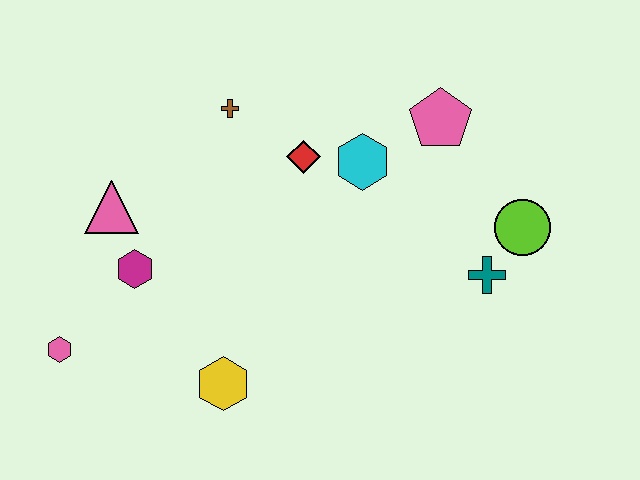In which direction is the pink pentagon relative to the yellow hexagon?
The pink pentagon is above the yellow hexagon.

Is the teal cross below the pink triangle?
Yes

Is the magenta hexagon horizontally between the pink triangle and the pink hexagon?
No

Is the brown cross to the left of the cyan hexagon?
Yes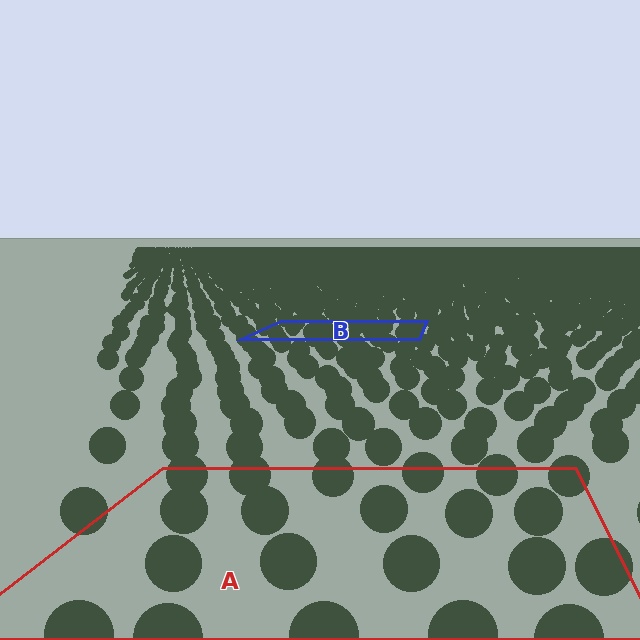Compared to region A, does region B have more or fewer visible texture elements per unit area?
Region B has more texture elements per unit area — they are packed more densely because it is farther away.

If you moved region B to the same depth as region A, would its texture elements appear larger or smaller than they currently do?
They would appear larger. At a closer depth, the same texture elements are projected at a bigger on-screen size.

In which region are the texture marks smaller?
The texture marks are smaller in region B, because it is farther away.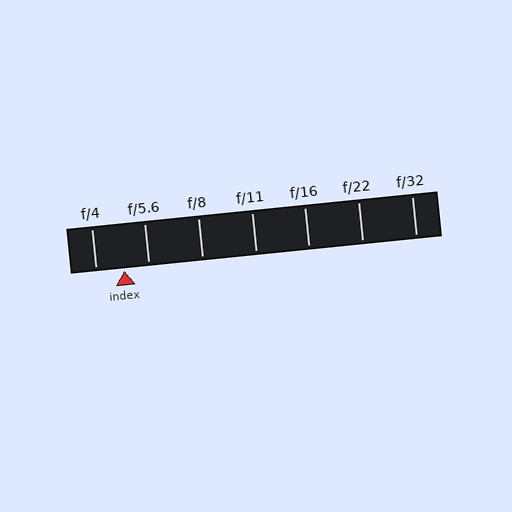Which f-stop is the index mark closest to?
The index mark is closest to f/5.6.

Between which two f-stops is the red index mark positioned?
The index mark is between f/4 and f/5.6.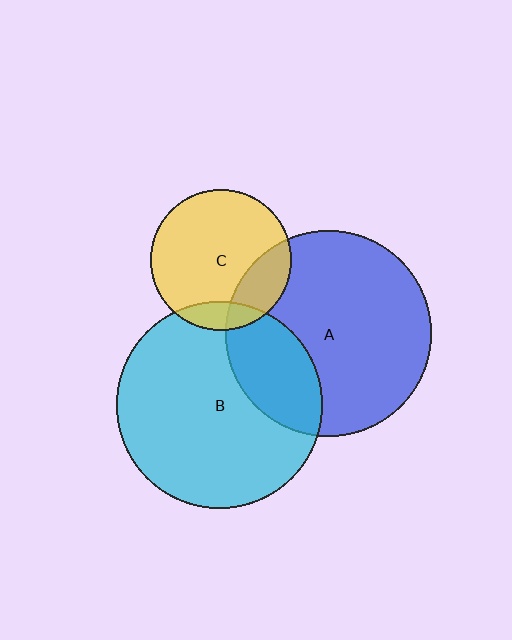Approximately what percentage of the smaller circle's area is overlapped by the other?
Approximately 10%.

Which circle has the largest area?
Circle B (cyan).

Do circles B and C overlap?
Yes.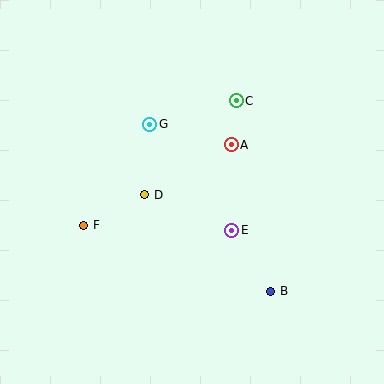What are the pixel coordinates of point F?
Point F is at (84, 225).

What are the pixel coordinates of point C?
Point C is at (236, 101).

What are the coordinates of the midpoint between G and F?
The midpoint between G and F is at (117, 175).